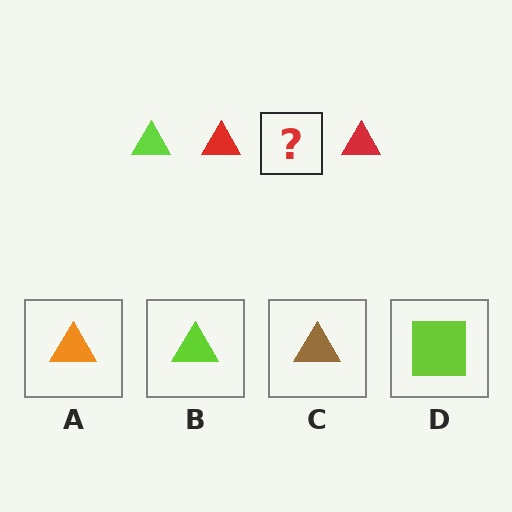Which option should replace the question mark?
Option B.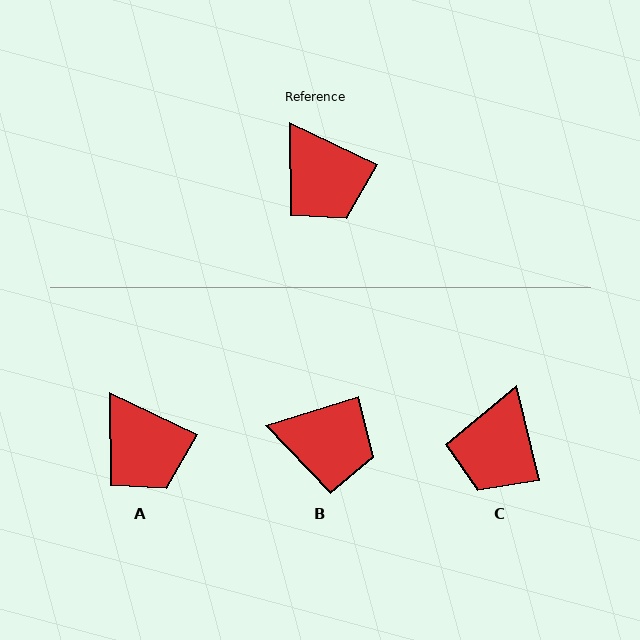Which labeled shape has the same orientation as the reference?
A.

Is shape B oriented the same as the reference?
No, it is off by about 43 degrees.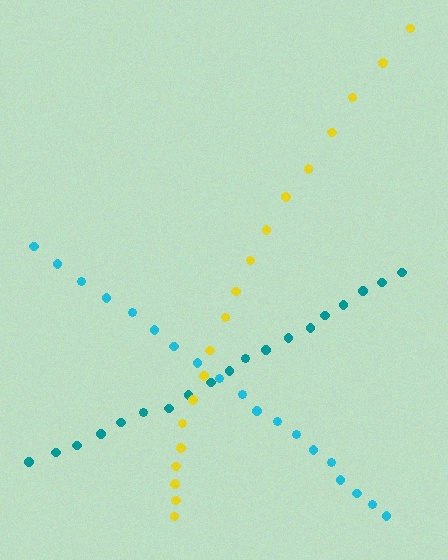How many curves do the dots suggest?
There are 3 distinct paths.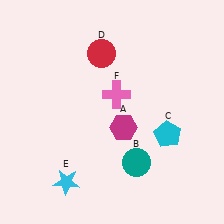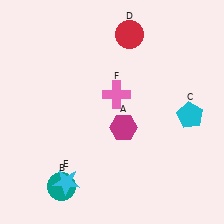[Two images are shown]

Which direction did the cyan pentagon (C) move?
The cyan pentagon (C) moved right.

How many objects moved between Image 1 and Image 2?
3 objects moved between the two images.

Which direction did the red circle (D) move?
The red circle (D) moved right.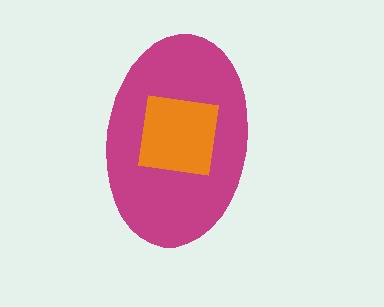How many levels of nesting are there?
2.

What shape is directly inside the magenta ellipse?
The orange square.